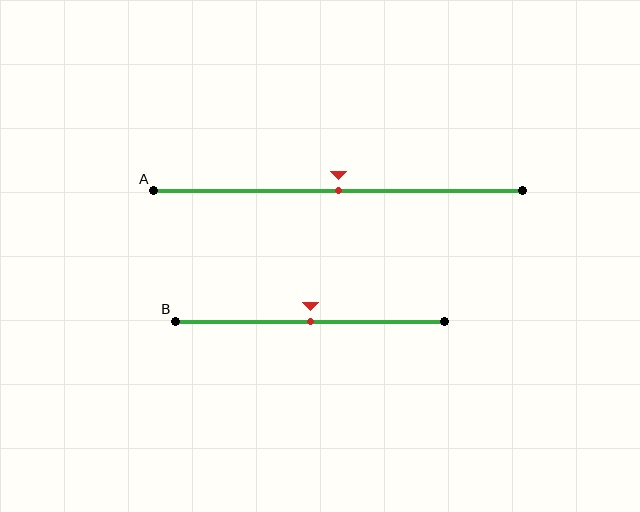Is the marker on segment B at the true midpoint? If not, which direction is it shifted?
Yes, the marker on segment B is at the true midpoint.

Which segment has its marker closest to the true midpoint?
Segment A has its marker closest to the true midpoint.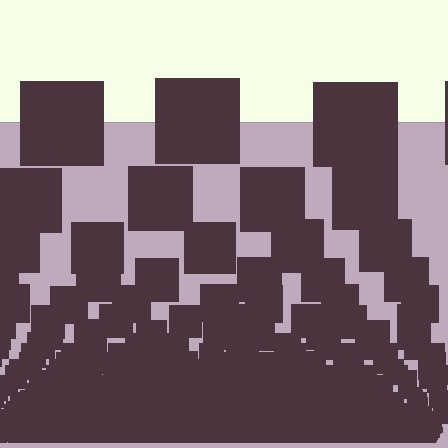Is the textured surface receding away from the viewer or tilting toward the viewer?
The surface appears to tilt toward the viewer. Texture elements get larger and sparser toward the top.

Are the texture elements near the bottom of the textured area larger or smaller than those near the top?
Smaller. The gradient is inverted — elements near the bottom are smaller and denser.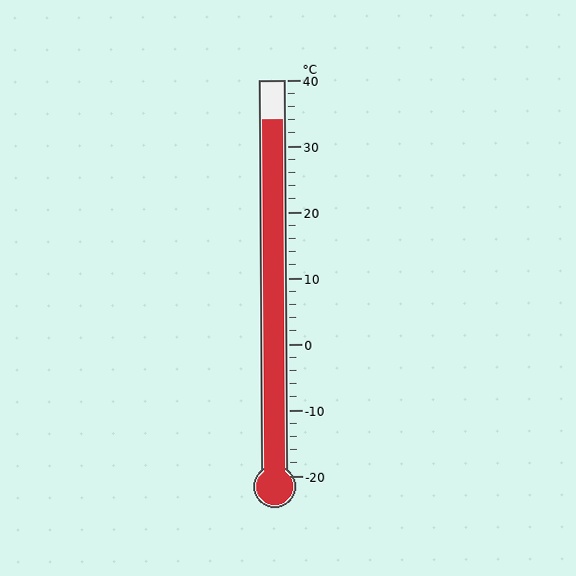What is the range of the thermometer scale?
The thermometer scale ranges from -20°C to 40°C.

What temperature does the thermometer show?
The thermometer shows approximately 34°C.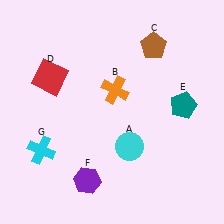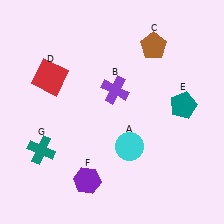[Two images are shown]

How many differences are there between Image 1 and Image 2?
There are 2 differences between the two images.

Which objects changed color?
B changed from orange to purple. G changed from cyan to teal.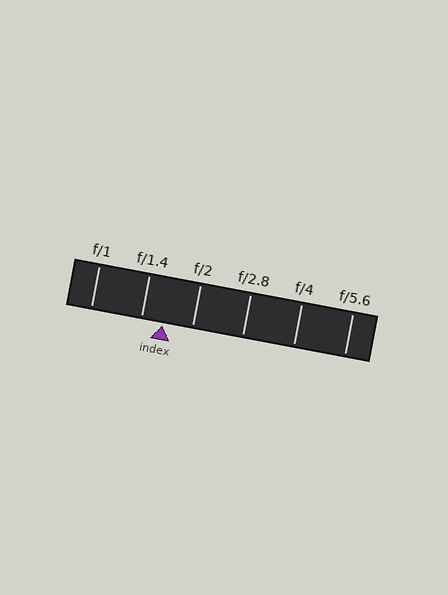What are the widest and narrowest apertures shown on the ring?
The widest aperture shown is f/1 and the narrowest is f/5.6.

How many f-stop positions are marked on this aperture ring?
There are 6 f-stop positions marked.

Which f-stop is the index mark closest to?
The index mark is closest to f/1.4.